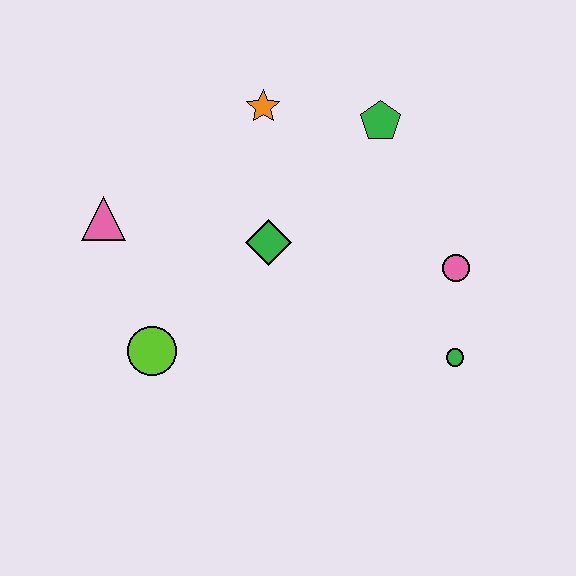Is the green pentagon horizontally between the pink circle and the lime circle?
Yes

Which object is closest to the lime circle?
The pink triangle is closest to the lime circle.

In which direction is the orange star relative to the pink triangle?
The orange star is to the right of the pink triangle.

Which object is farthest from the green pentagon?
The lime circle is farthest from the green pentagon.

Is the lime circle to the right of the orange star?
No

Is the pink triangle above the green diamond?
Yes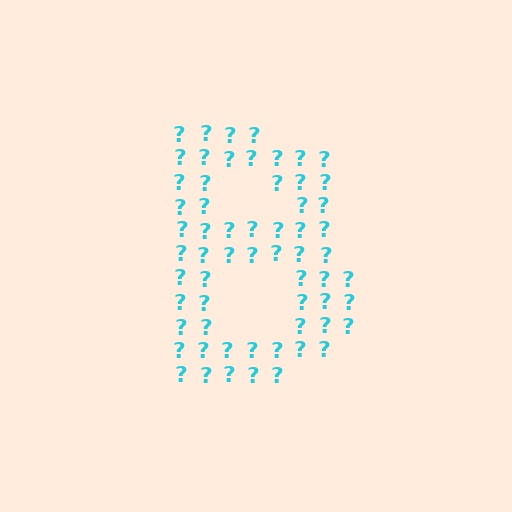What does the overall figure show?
The overall figure shows the letter B.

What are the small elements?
The small elements are question marks.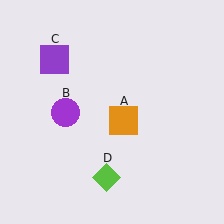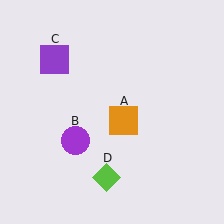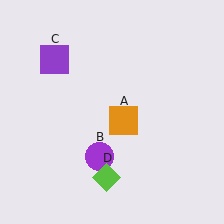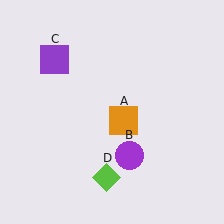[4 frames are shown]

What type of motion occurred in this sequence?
The purple circle (object B) rotated counterclockwise around the center of the scene.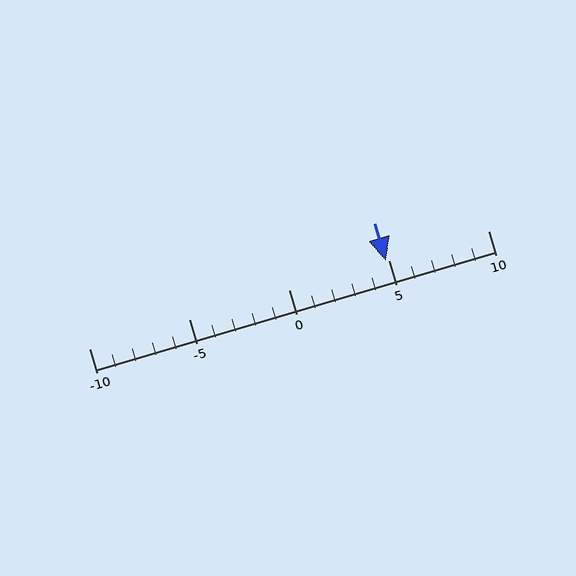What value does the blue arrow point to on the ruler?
The blue arrow points to approximately 5.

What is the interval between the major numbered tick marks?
The major tick marks are spaced 5 units apart.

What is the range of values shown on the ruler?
The ruler shows values from -10 to 10.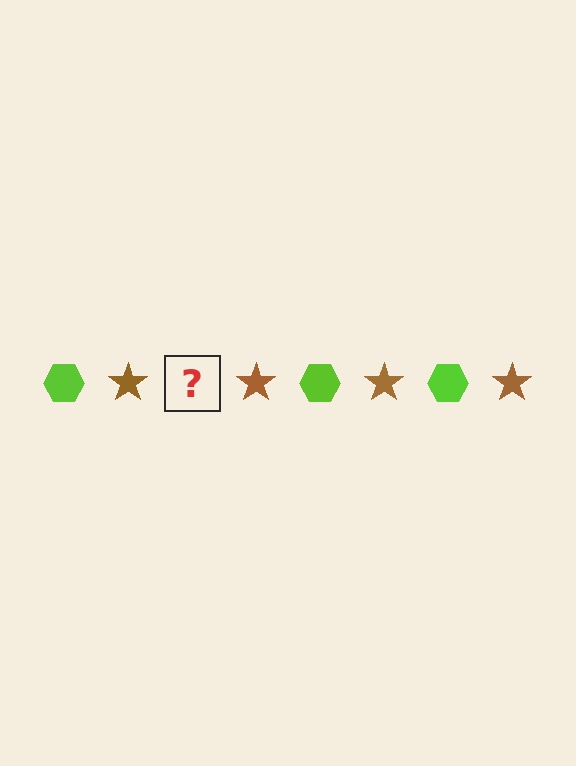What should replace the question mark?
The question mark should be replaced with a lime hexagon.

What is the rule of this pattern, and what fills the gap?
The rule is that the pattern alternates between lime hexagon and brown star. The gap should be filled with a lime hexagon.